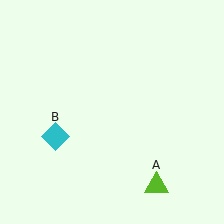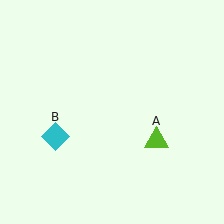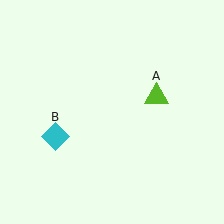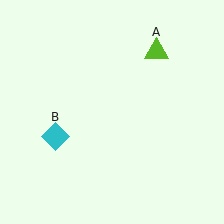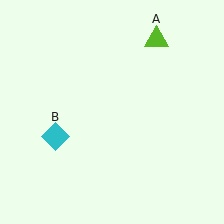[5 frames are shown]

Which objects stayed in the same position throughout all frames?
Cyan diamond (object B) remained stationary.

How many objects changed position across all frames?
1 object changed position: lime triangle (object A).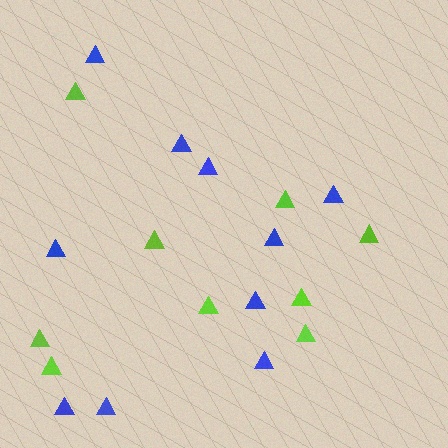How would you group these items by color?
There are 2 groups: one group of blue triangles (10) and one group of lime triangles (9).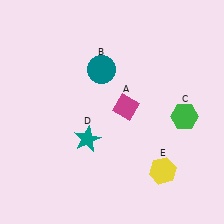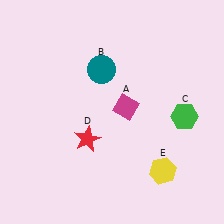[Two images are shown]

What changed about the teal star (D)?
In Image 1, D is teal. In Image 2, it changed to red.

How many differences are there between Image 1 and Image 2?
There is 1 difference between the two images.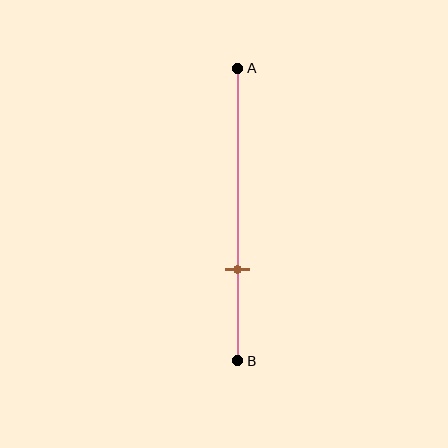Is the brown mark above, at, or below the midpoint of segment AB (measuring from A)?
The brown mark is below the midpoint of segment AB.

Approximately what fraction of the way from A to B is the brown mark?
The brown mark is approximately 70% of the way from A to B.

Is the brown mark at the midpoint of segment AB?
No, the mark is at about 70% from A, not at the 50% midpoint.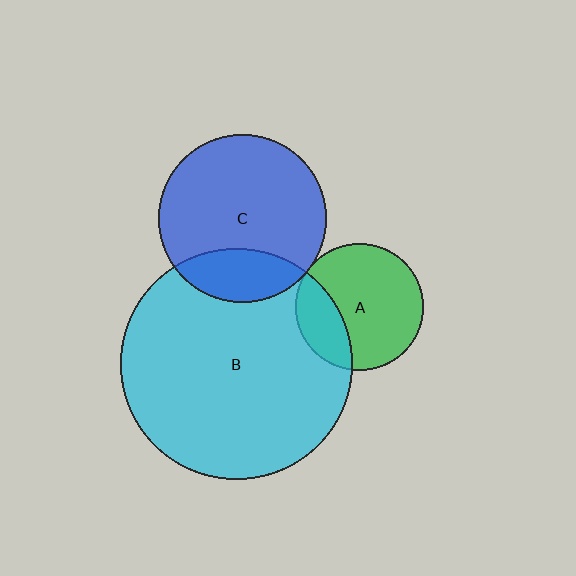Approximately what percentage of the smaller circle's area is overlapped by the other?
Approximately 5%.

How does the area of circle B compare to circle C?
Approximately 1.9 times.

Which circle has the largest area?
Circle B (cyan).